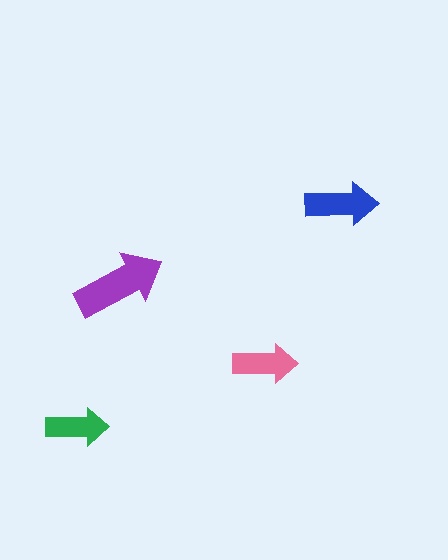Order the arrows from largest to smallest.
the purple one, the blue one, the pink one, the green one.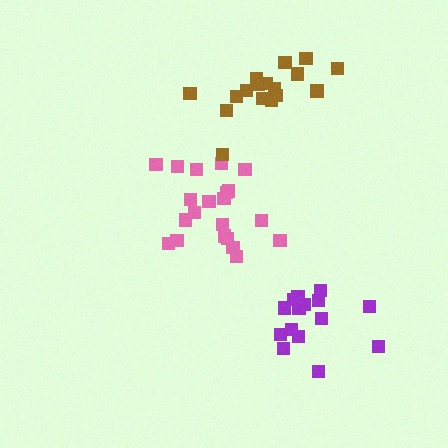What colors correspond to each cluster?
The clusters are colored: pink, brown, purple.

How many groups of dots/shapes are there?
There are 3 groups.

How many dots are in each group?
Group 1: 21 dots, Group 2: 17 dots, Group 3: 15 dots (53 total).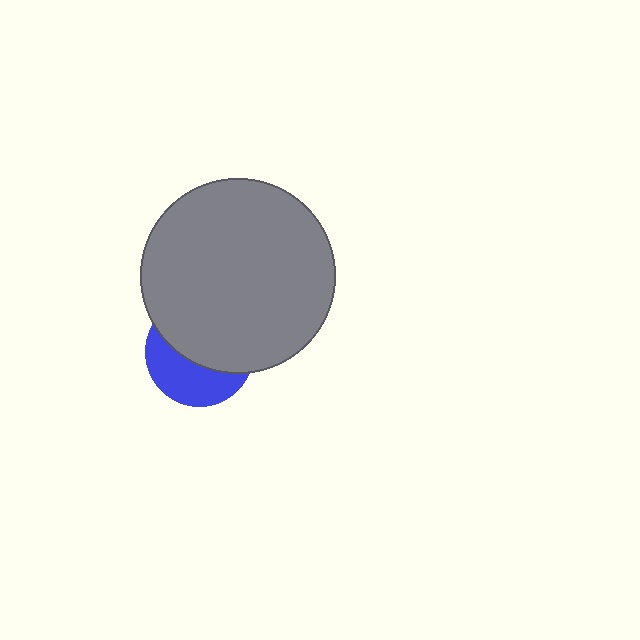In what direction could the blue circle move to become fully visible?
The blue circle could move down. That would shift it out from behind the gray circle entirely.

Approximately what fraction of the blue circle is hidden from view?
Roughly 59% of the blue circle is hidden behind the gray circle.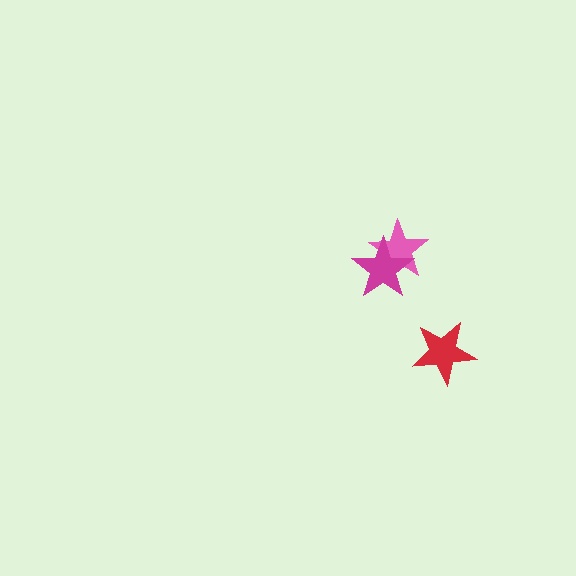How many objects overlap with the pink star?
1 object overlaps with the pink star.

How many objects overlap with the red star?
0 objects overlap with the red star.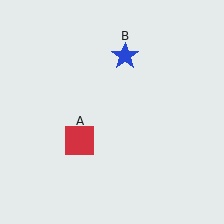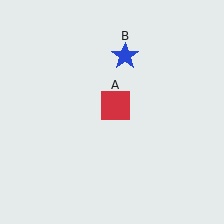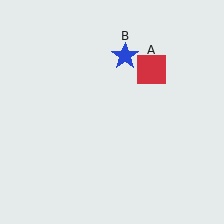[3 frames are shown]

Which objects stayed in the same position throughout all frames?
Blue star (object B) remained stationary.